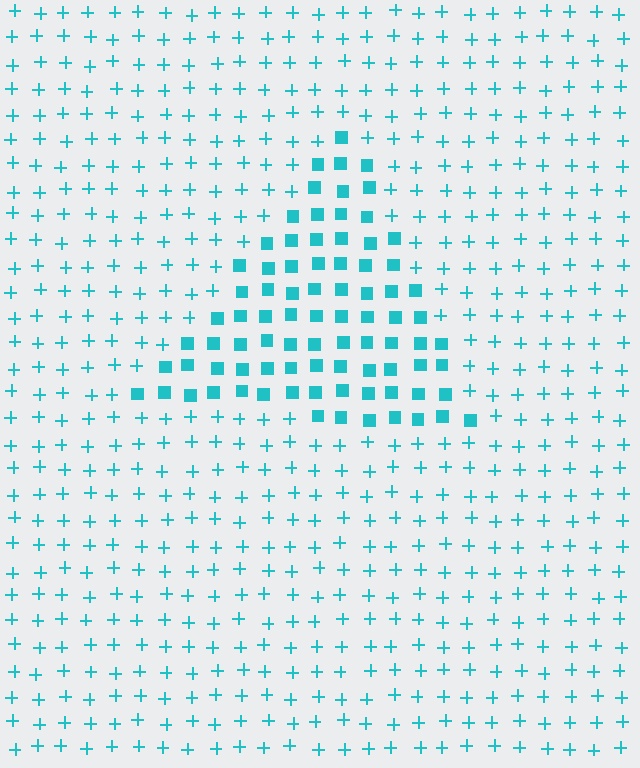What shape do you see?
I see a triangle.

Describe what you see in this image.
The image is filled with small cyan elements arranged in a uniform grid. A triangle-shaped region contains squares, while the surrounding area contains plus signs. The boundary is defined purely by the change in element shape.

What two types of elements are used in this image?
The image uses squares inside the triangle region and plus signs outside it.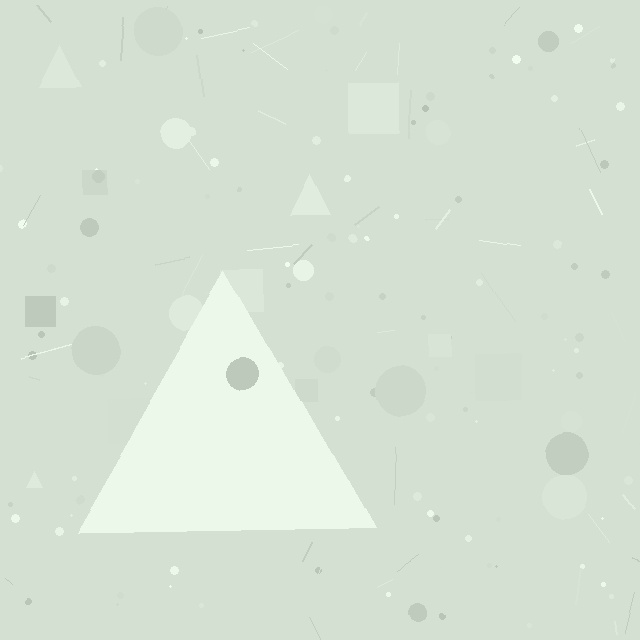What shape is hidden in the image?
A triangle is hidden in the image.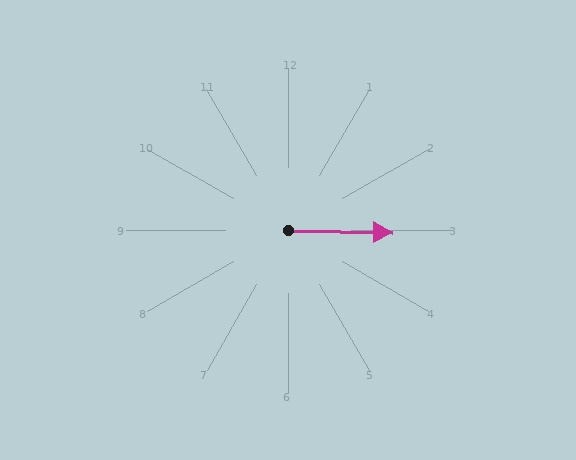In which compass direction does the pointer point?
East.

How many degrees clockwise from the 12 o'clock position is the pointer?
Approximately 91 degrees.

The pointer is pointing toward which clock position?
Roughly 3 o'clock.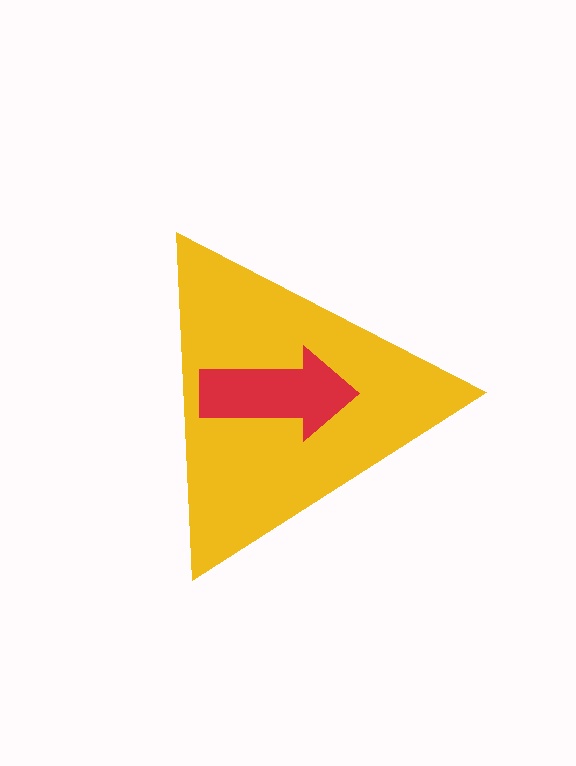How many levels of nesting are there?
2.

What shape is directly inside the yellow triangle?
The red arrow.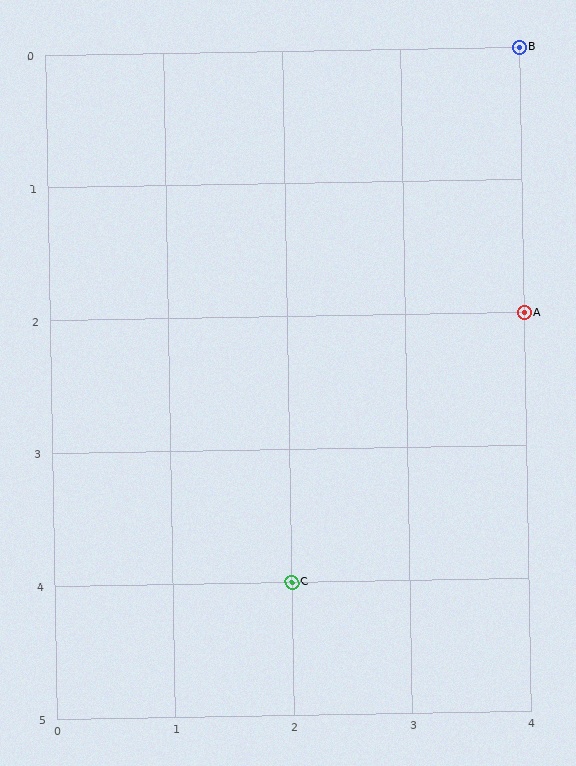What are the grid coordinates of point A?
Point A is at grid coordinates (4, 2).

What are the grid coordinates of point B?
Point B is at grid coordinates (4, 0).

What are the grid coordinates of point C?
Point C is at grid coordinates (2, 4).